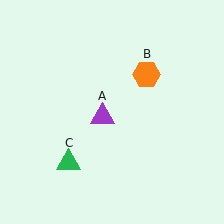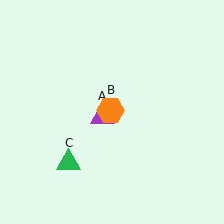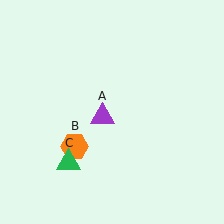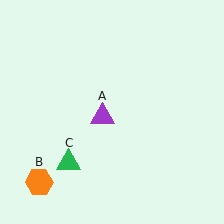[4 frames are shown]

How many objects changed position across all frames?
1 object changed position: orange hexagon (object B).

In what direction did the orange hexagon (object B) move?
The orange hexagon (object B) moved down and to the left.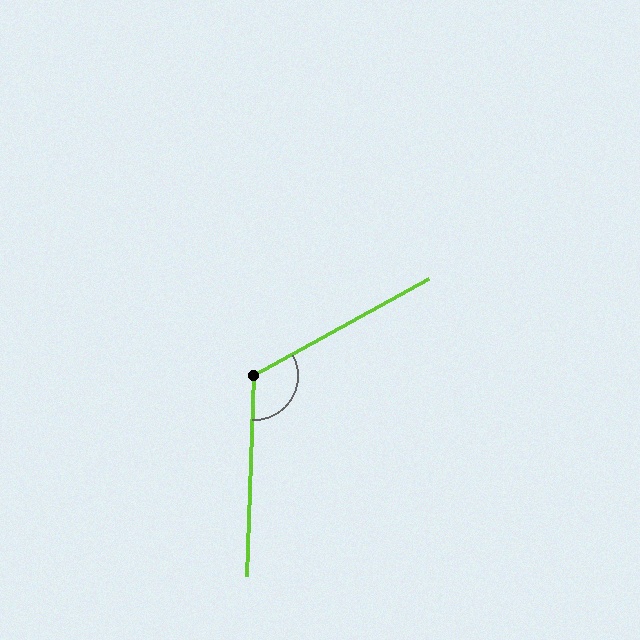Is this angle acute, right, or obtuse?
It is obtuse.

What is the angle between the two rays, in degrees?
Approximately 121 degrees.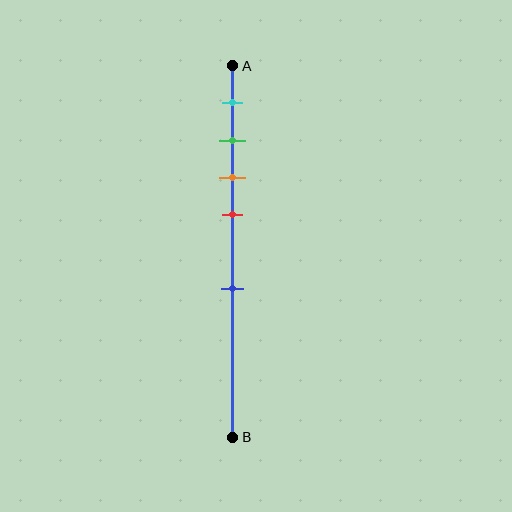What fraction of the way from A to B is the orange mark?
The orange mark is approximately 30% (0.3) of the way from A to B.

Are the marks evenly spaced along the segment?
No, the marks are not evenly spaced.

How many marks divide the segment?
There are 5 marks dividing the segment.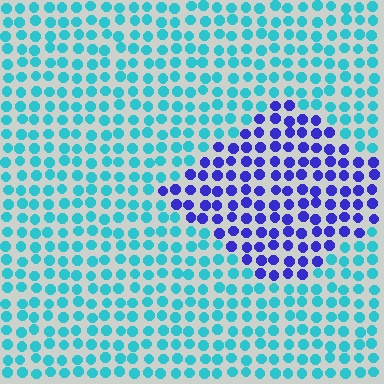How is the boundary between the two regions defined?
The boundary is defined purely by a slight shift in hue (about 61 degrees). Spacing, size, and orientation are identical on both sides.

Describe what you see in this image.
The image is filled with small cyan elements in a uniform arrangement. A diamond-shaped region is visible where the elements are tinted to a slightly different hue, forming a subtle color boundary.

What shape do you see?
I see a diamond.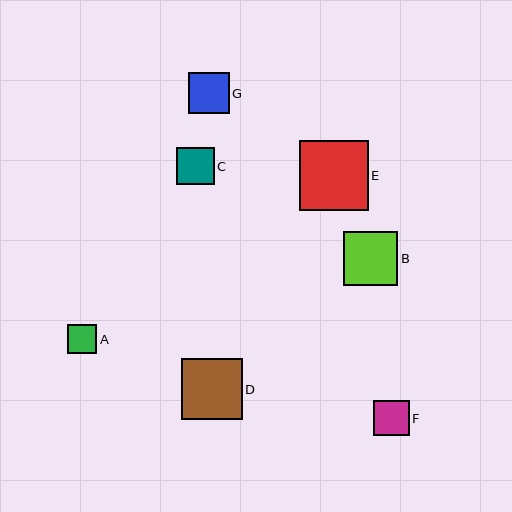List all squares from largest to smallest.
From largest to smallest: E, D, B, G, C, F, A.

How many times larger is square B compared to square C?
Square B is approximately 1.5 times the size of square C.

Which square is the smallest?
Square A is the smallest with a size of approximately 30 pixels.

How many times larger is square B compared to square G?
Square B is approximately 1.3 times the size of square G.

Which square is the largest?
Square E is the largest with a size of approximately 69 pixels.